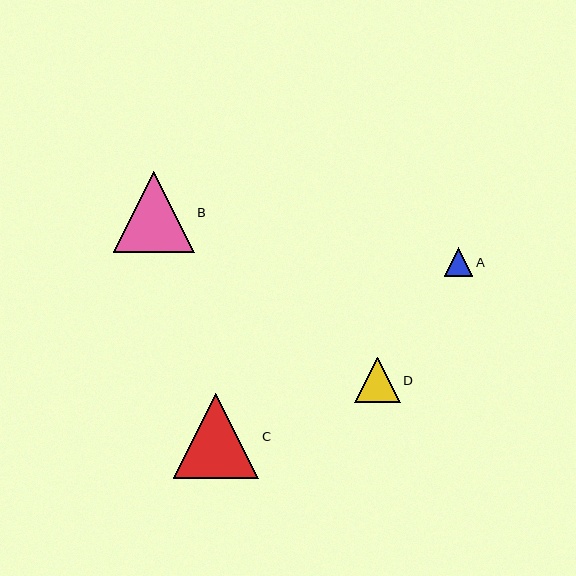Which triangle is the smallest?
Triangle A is the smallest with a size of approximately 28 pixels.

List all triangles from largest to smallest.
From largest to smallest: C, B, D, A.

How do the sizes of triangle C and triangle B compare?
Triangle C and triangle B are approximately the same size.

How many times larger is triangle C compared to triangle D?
Triangle C is approximately 1.9 times the size of triangle D.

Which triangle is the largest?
Triangle C is the largest with a size of approximately 86 pixels.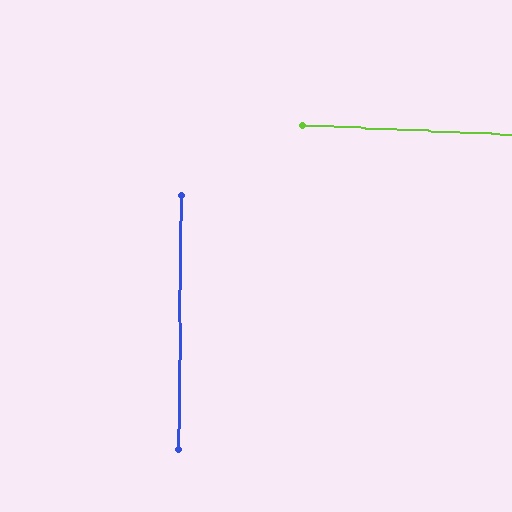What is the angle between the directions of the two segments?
Approximately 88 degrees.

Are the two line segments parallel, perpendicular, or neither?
Perpendicular — they meet at approximately 88°.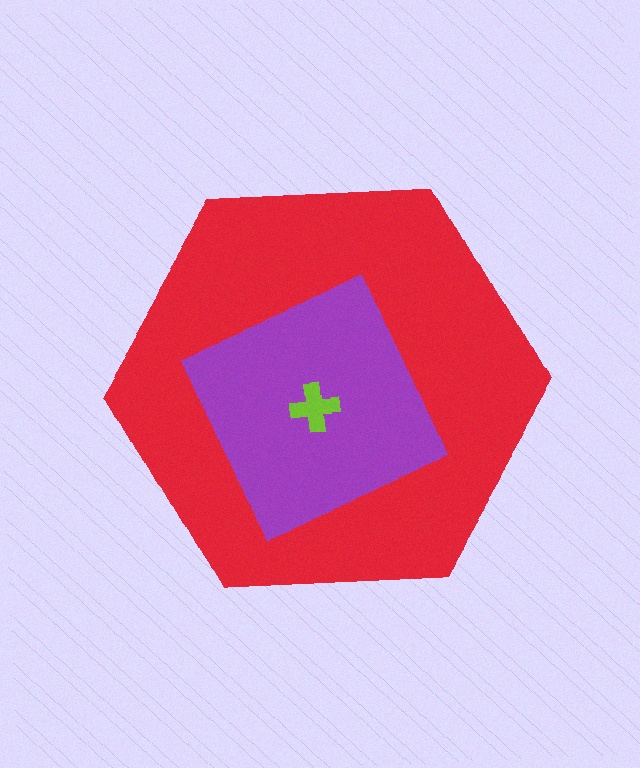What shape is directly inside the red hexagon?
The purple square.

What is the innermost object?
The lime cross.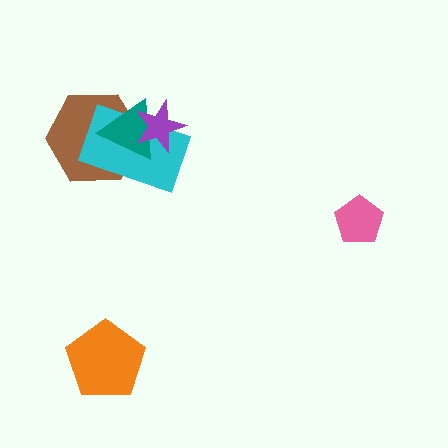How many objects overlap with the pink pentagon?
0 objects overlap with the pink pentagon.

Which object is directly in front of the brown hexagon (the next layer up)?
The cyan rectangle is directly in front of the brown hexagon.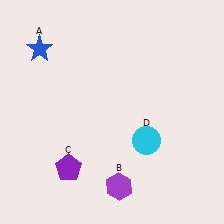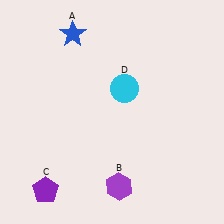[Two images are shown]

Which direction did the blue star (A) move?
The blue star (A) moved right.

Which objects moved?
The objects that moved are: the blue star (A), the purple pentagon (C), the cyan circle (D).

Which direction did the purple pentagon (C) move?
The purple pentagon (C) moved left.